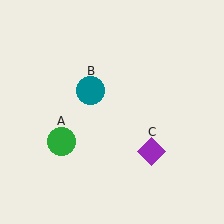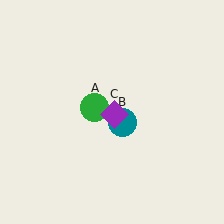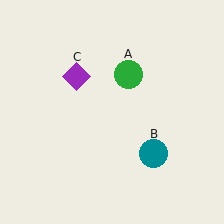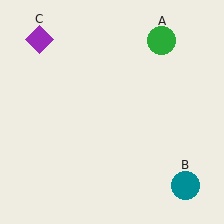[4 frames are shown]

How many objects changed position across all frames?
3 objects changed position: green circle (object A), teal circle (object B), purple diamond (object C).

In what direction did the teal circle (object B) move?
The teal circle (object B) moved down and to the right.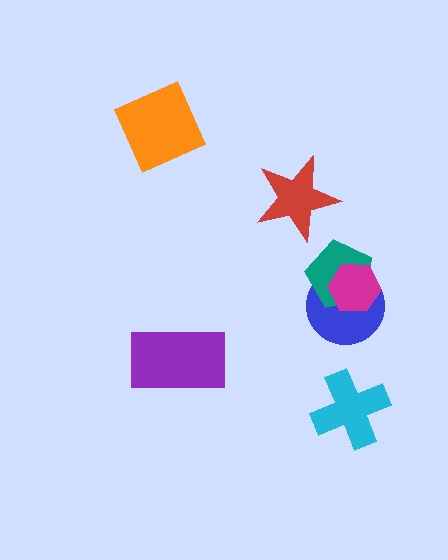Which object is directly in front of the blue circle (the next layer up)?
The teal pentagon is directly in front of the blue circle.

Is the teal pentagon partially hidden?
Yes, it is partially covered by another shape.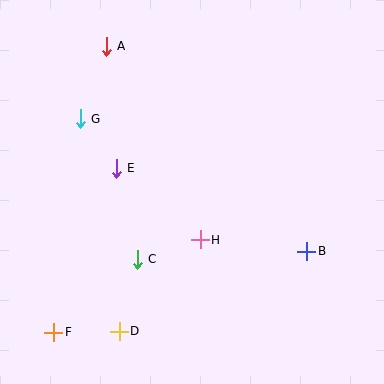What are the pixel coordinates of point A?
Point A is at (106, 46).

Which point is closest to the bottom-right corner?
Point B is closest to the bottom-right corner.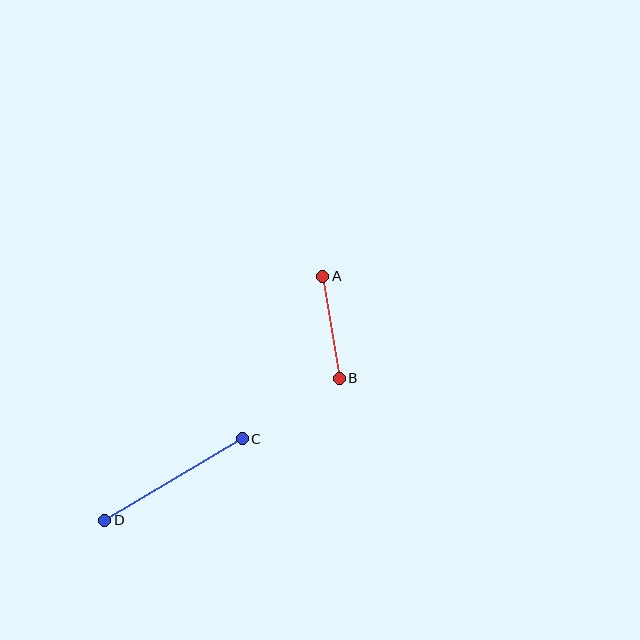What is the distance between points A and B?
The distance is approximately 104 pixels.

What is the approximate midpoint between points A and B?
The midpoint is at approximately (331, 327) pixels.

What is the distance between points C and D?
The distance is approximately 160 pixels.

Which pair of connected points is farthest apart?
Points C and D are farthest apart.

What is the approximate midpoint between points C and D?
The midpoint is at approximately (174, 480) pixels.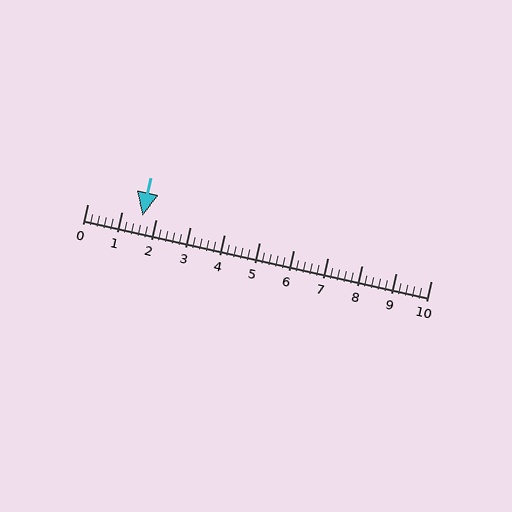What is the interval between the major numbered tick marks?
The major tick marks are spaced 1 units apart.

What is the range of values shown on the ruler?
The ruler shows values from 0 to 10.